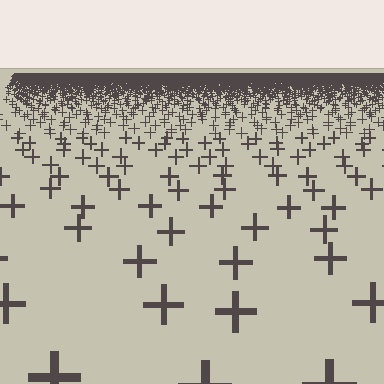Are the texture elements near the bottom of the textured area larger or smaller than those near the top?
Larger. Near the bottom, elements are closer to the viewer and appear at a bigger on-screen size.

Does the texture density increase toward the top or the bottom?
Density increases toward the top.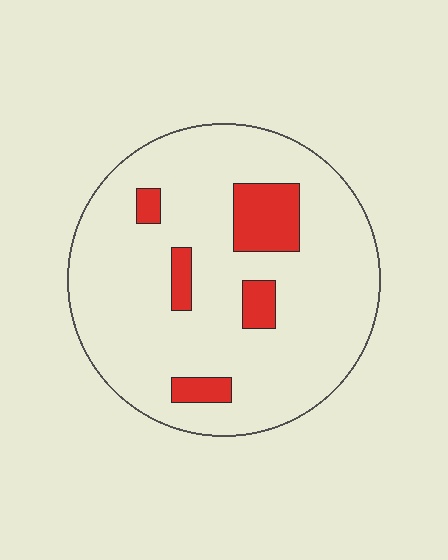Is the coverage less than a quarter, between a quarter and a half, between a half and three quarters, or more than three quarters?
Less than a quarter.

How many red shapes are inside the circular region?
5.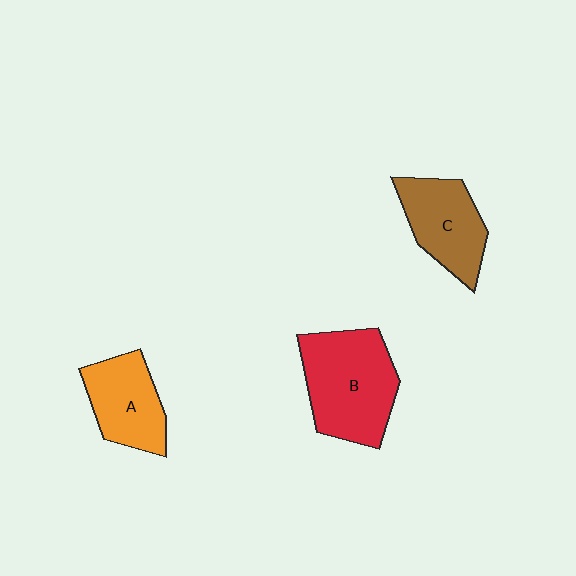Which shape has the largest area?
Shape B (red).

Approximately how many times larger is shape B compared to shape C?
Approximately 1.4 times.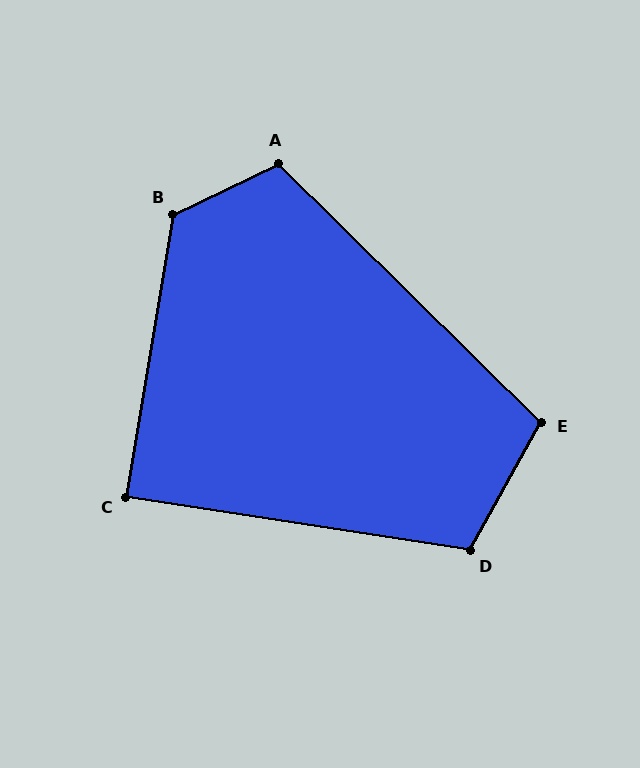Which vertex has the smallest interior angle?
C, at approximately 90 degrees.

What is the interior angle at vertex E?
Approximately 106 degrees (obtuse).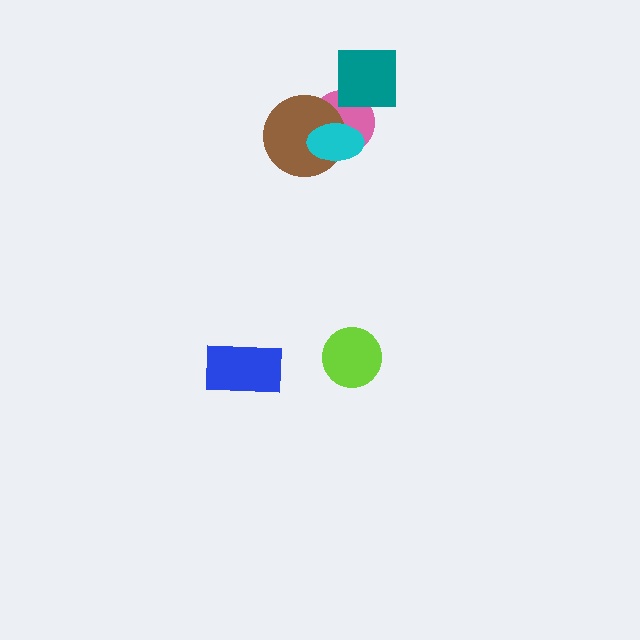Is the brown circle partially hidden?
Yes, it is partially covered by another shape.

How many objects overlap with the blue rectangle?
0 objects overlap with the blue rectangle.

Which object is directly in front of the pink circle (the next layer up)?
The brown circle is directly in front of the pink circle.